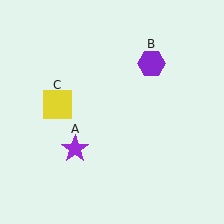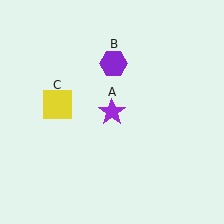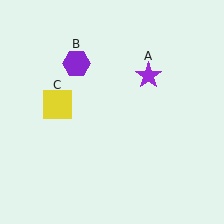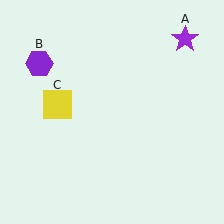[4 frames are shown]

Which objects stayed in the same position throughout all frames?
Yellow square (object C) remained stationary.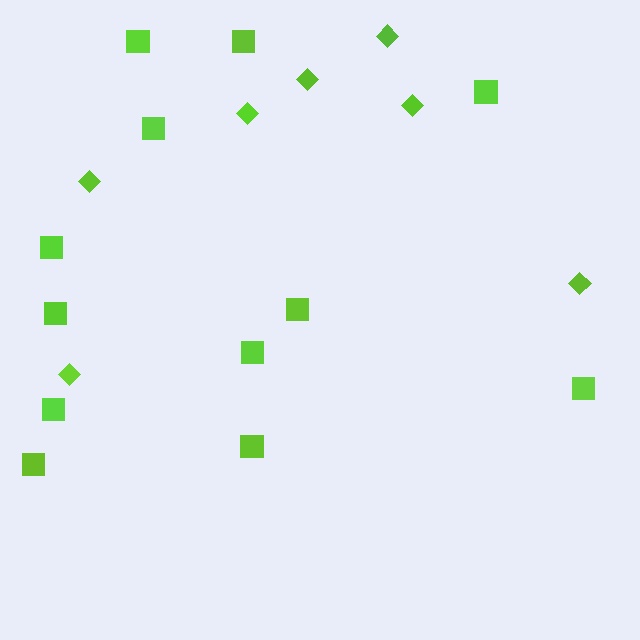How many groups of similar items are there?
There are 2 groups: one group of diamonds (7) and one group of squares (12).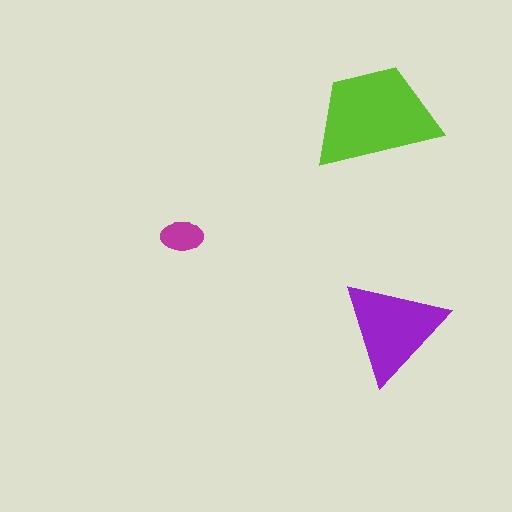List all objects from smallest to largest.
The magenta ellipse, the purple triangle, the lime trapezoid.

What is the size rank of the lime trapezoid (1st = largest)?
1st.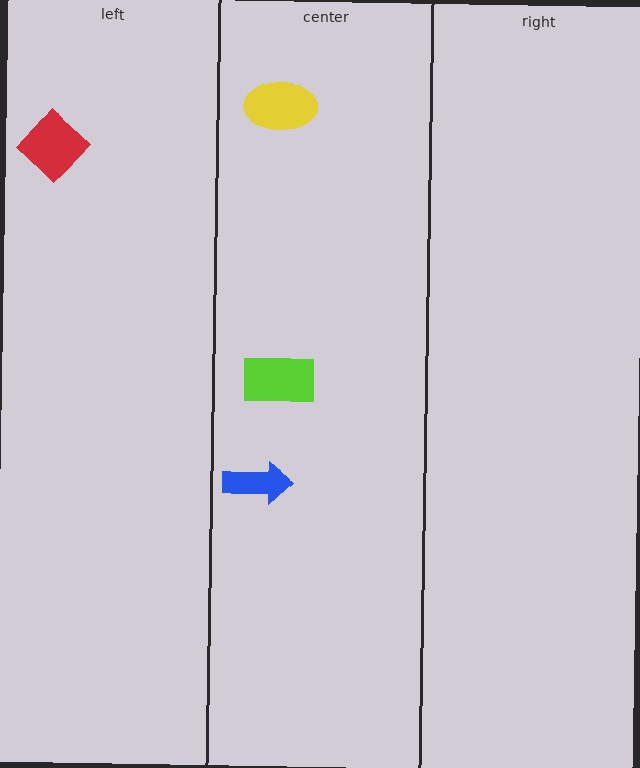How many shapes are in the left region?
1.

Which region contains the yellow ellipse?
The center region.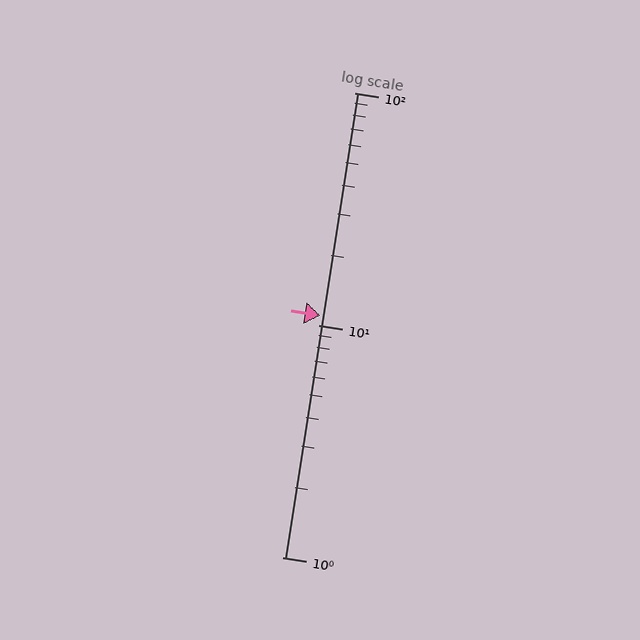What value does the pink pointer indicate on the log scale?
The pointer indicates approximately 11.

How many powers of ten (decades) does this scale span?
The scale spans 2 decades, from 1 to 100.